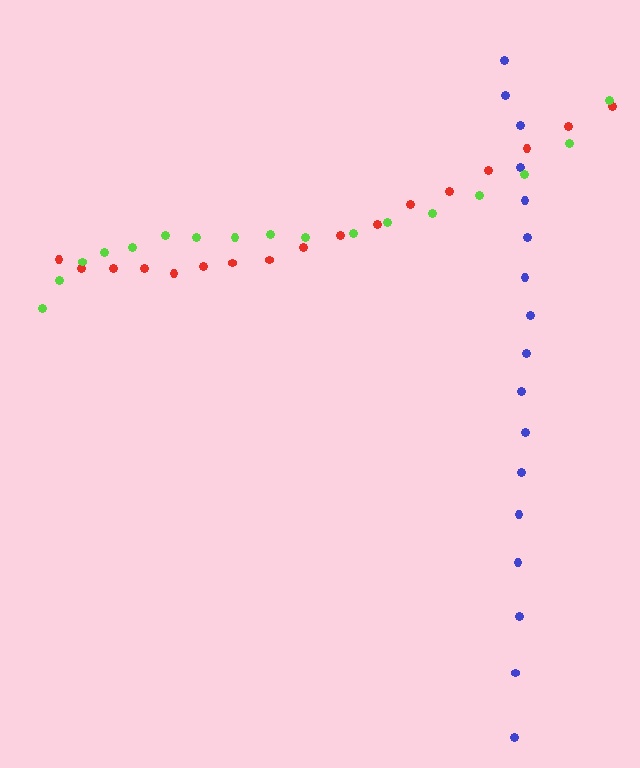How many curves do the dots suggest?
There are 3 distinct paths.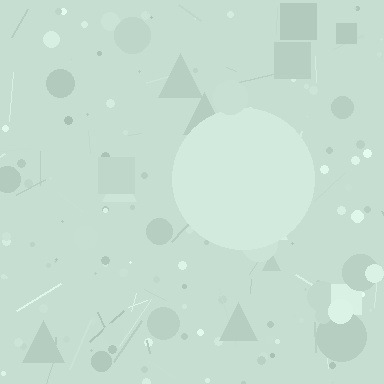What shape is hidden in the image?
A circle is hidden in the image.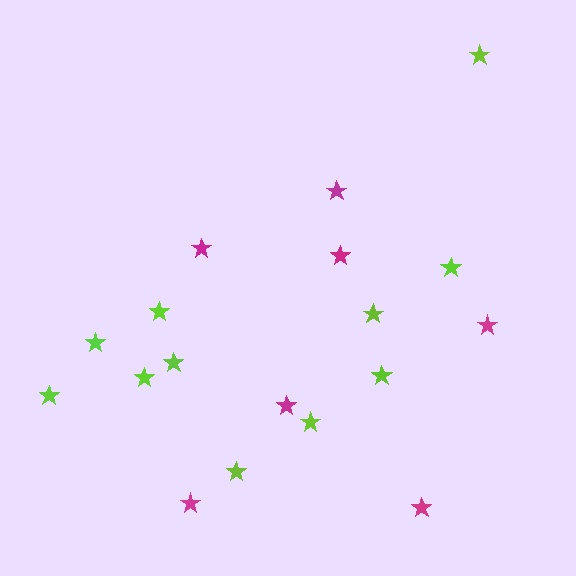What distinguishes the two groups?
There are 2 groups: one group of lime stars (11) and one group of magenta stars (7).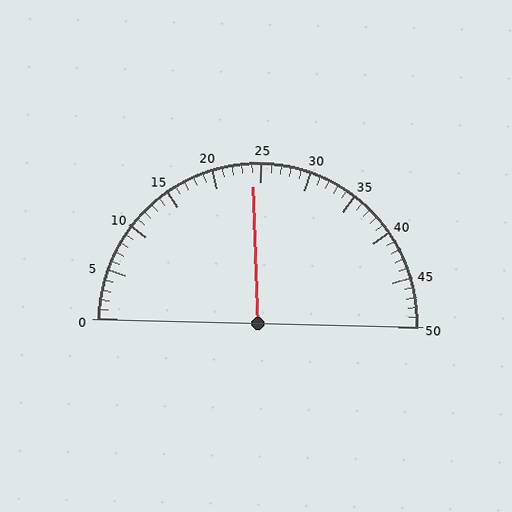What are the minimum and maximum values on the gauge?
The gauge ranges from 0 to 50.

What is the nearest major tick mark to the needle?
The nearest major tick mark is 25.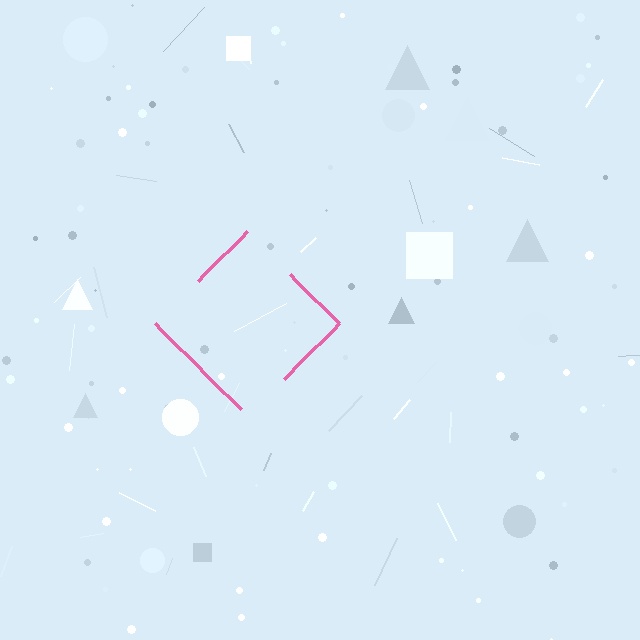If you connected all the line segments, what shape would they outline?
They would outline a diamond.